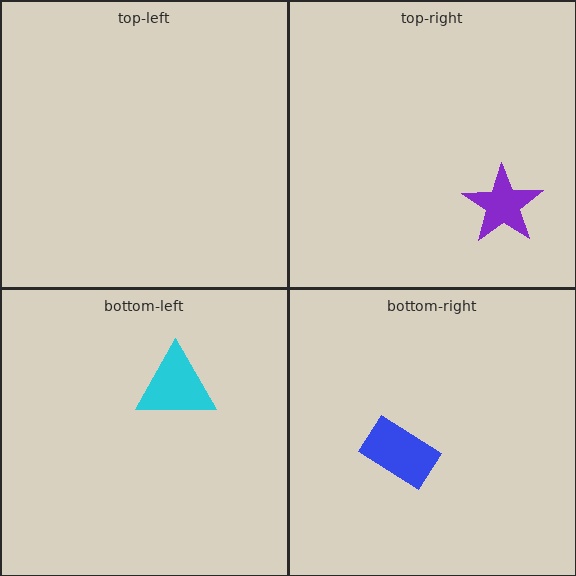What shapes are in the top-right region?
The purple star.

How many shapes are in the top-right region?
1.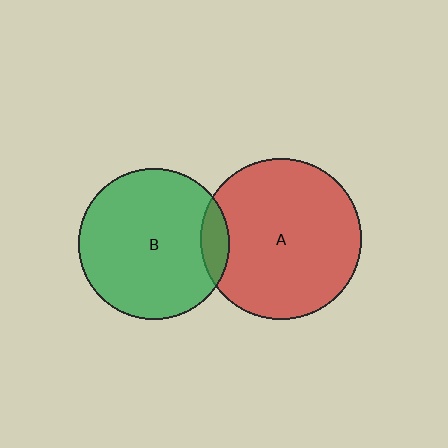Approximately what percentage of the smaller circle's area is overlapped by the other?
Approximately 10%.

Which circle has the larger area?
Circle A (red).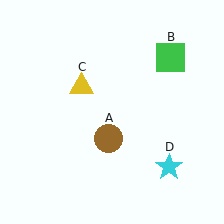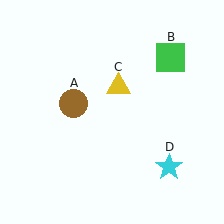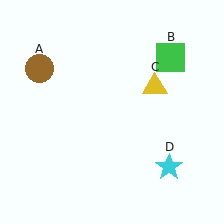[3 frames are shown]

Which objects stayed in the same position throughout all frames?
Green square (object B) and cyan star (object D) remained stationary.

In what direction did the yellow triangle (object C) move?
The yellow triangle (object C) moved right.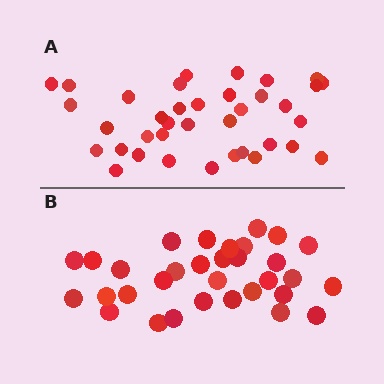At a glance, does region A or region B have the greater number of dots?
Region A (the top region) has more dots.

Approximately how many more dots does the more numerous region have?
Region A has about 5 more dots than region B.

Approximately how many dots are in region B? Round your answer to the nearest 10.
About 30 dots. (The exact count is 32, which rounds to 30.)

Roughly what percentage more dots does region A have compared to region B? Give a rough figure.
About 15% more.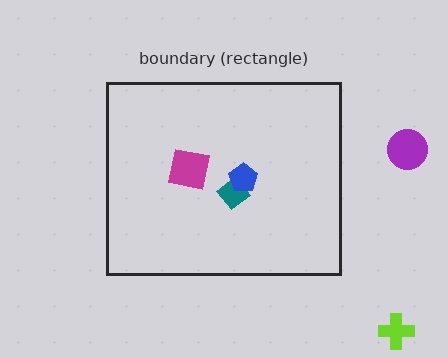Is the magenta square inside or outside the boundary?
Inside.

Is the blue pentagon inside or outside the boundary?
Inside.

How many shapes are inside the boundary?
3 inside, 2 outside.